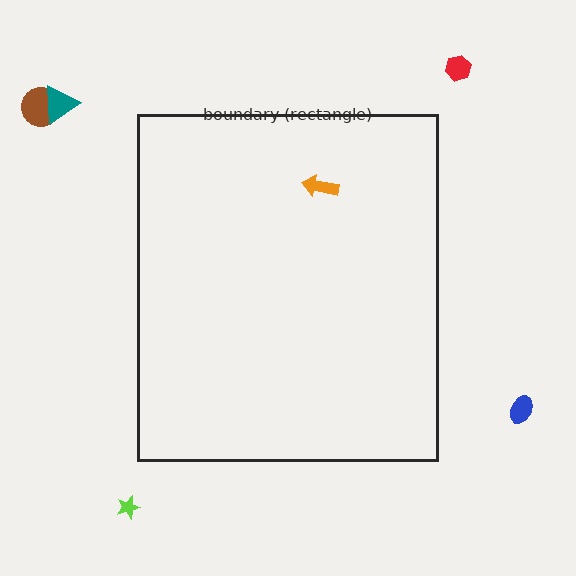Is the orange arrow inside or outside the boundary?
Inside.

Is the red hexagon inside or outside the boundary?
Outside.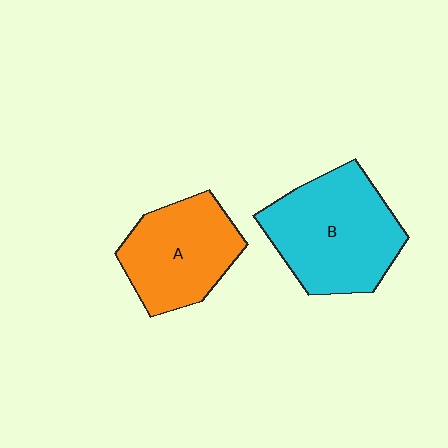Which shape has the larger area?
Shape B (cyan).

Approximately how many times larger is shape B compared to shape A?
Approximately 1.3 times.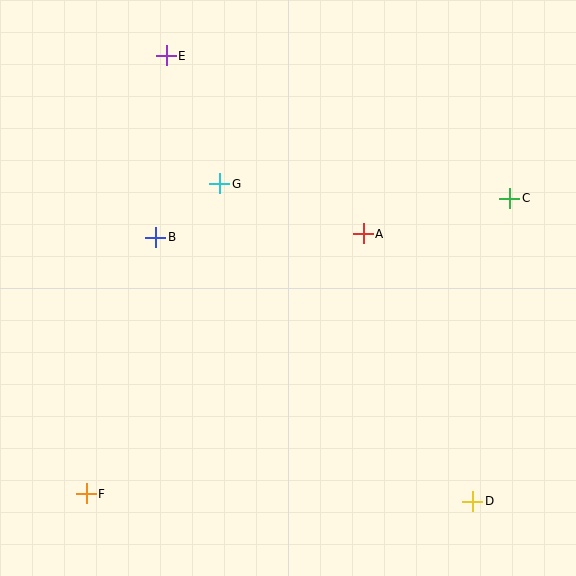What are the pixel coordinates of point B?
Point B is at (156, 237).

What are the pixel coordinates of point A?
Point A is at (363, 234).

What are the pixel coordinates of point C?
Point C is at (510, 198).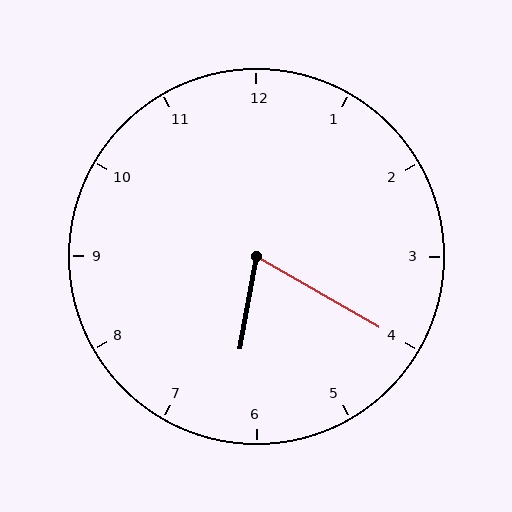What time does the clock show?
6:20.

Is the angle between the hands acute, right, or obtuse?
It is acute.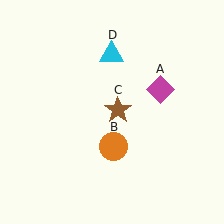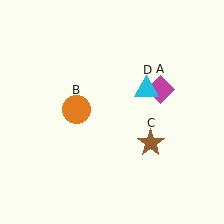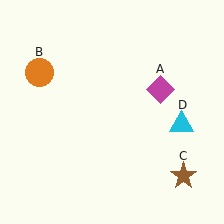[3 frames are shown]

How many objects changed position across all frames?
3 objects changed position: orange circle (object B), brown star (object C), cyan triangle (object D).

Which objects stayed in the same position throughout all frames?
Magenta diamond (object A) remained stationary.